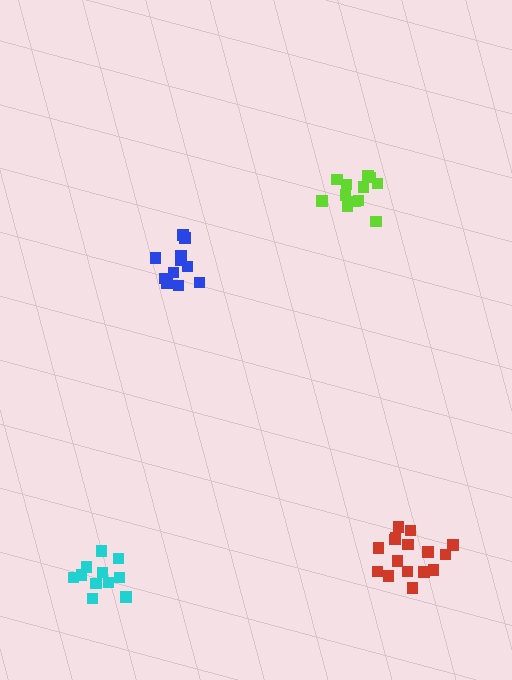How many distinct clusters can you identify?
There are 4 distinct clusters.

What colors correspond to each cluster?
The clusters are colored: cyan, red, lime, blue.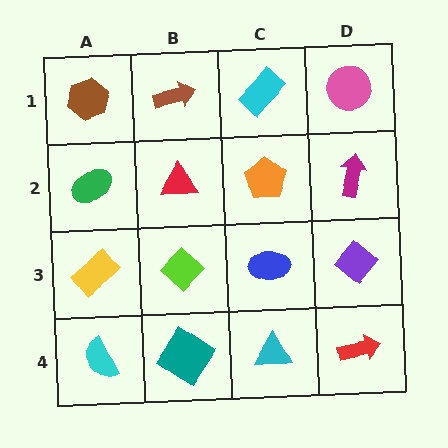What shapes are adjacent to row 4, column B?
A lime diamond (row 3, column B), a cyan semicircle (row 4, column A), a cyan triangle (row 4, column C).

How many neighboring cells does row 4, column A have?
2.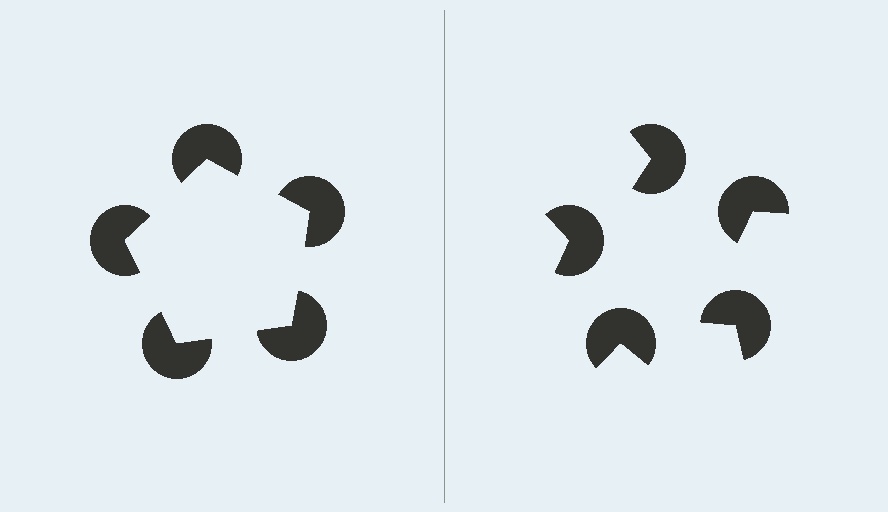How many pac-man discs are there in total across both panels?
10 — 5 on each side.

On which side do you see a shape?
An illusory pentagon appears on the left side. On the right side the wedge cuts are rotated, so no coherent shape forms.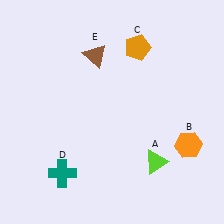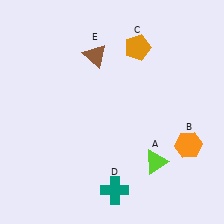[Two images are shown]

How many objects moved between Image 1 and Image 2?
1 object moved between the two images.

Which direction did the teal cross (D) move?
The teal cross (D) moved right.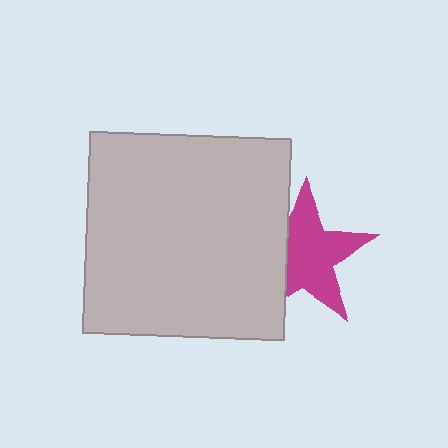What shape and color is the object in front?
The object in front is a light gray square.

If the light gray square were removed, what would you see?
You would see the complete magenta star.